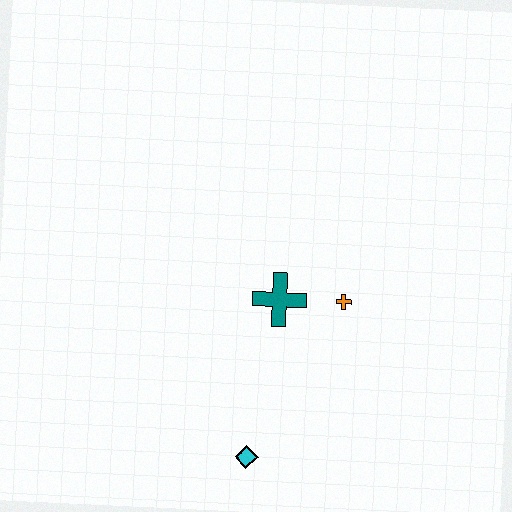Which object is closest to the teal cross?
The orange cross is closest to the teal cross.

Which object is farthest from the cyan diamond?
The orange cross is farthest from the cyan diamond.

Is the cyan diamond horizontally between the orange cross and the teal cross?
No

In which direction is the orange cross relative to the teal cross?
The orange cross is to the right of the teal cross.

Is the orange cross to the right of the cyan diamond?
Yes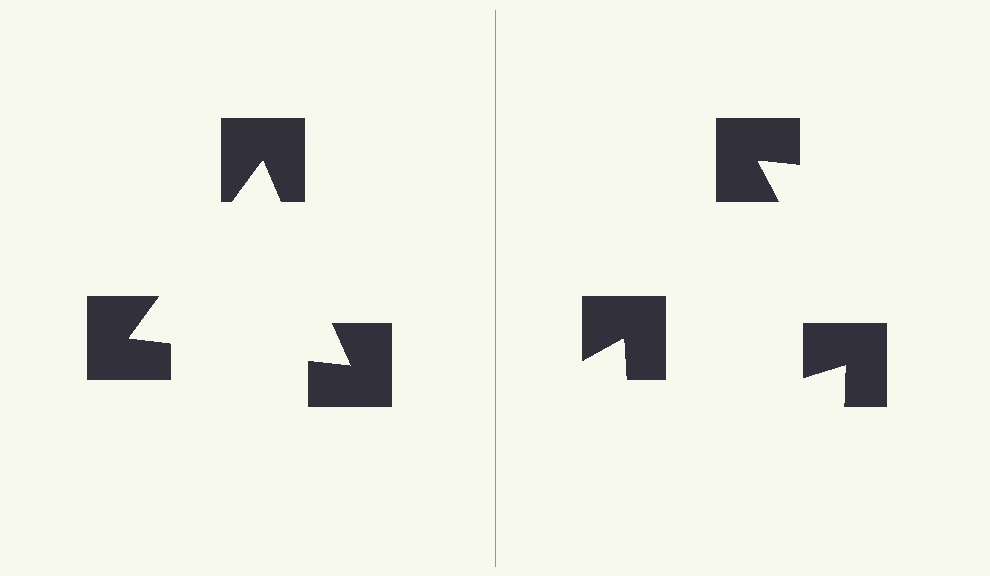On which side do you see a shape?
An illusory triangle appears on the left side. On the right side the wedge cuts are rotated, so no coherent shape forms.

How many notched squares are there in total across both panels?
6 — 3 on each side.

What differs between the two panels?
The notched squares are positioned identically on both sides; only the wedge orientations differ. On the left they align to a triangle; on the right they are misaligned.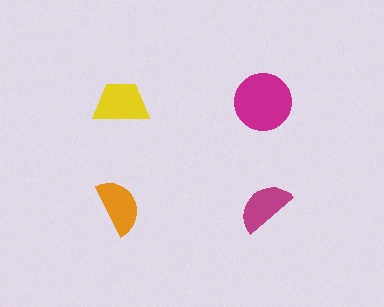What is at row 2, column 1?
An orange semicircle.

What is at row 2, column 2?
A magenta semicircle.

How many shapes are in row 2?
2 shapes.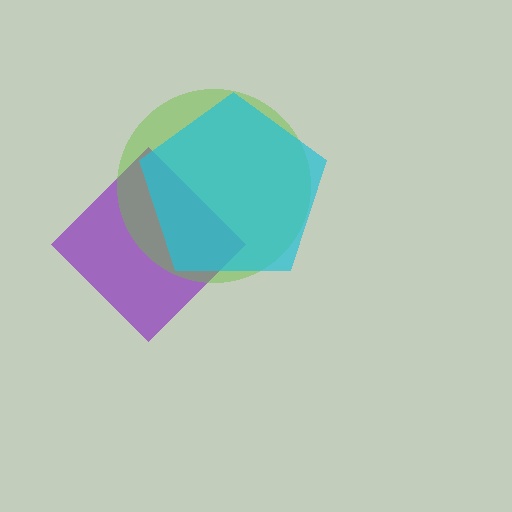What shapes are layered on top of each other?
The layered shapes are: a purple diamond, a lime circle, a cyan pentagon.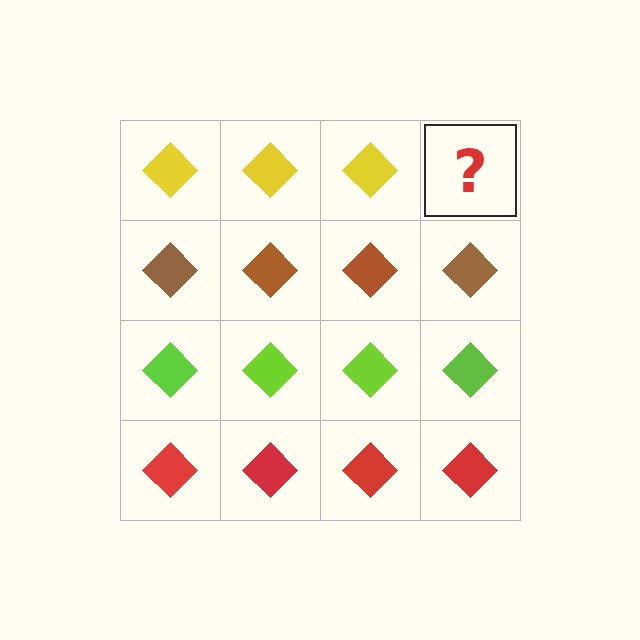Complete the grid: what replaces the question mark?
The question mark should be replaced with a yellow diamond.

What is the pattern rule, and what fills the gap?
The rule is that each row has a consistent color. The gap should be filled with a yellow diamond.